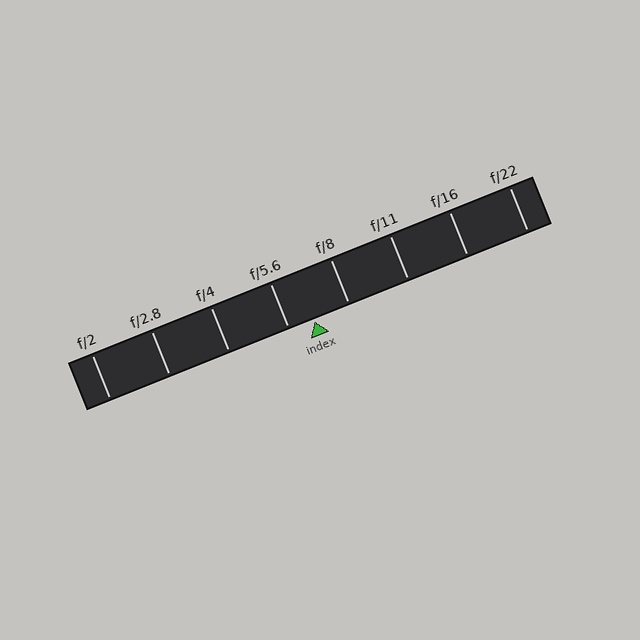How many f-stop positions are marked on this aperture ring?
There are 8 f-stop positions marked.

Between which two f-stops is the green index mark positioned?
The index mark is between f/5.6 and f/8.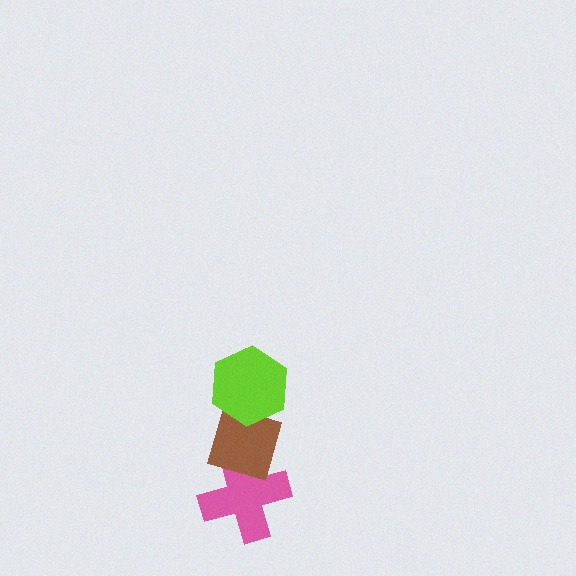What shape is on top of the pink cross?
The brown diamond is on top of the pink cross.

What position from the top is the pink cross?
The pink cross is 3rd from the top.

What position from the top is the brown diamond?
The brown diamond is 2nd from the top.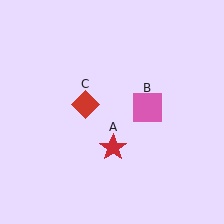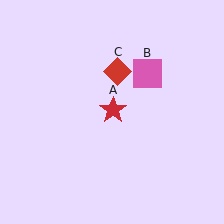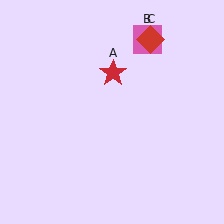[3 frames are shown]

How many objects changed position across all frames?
3 objects changed position: red star (object A), pink square (object B), red diamond (object C).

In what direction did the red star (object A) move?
The red star (object A) moved up.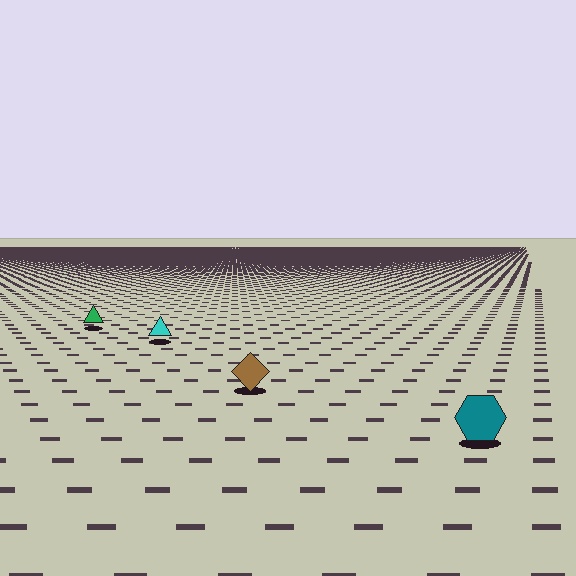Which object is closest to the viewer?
The teal hexagon is closest. The texture marks near it are larger and more spread out.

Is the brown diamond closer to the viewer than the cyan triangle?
Yes. The brown diamond is closer — you can tell from the texture gradient: the ground texture is coarser near it.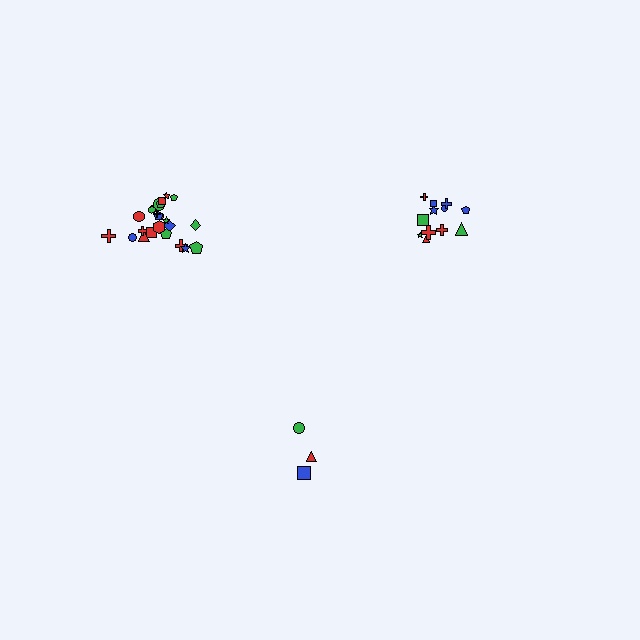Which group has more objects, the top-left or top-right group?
The top-left group.